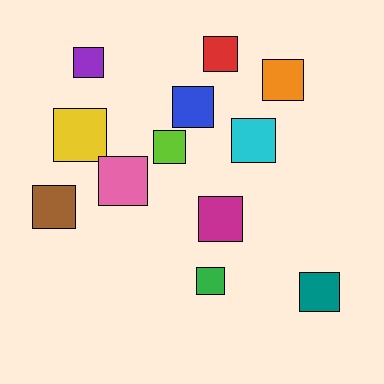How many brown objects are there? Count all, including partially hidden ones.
There is 1 brown object.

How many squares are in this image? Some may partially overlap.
There are 12 squares.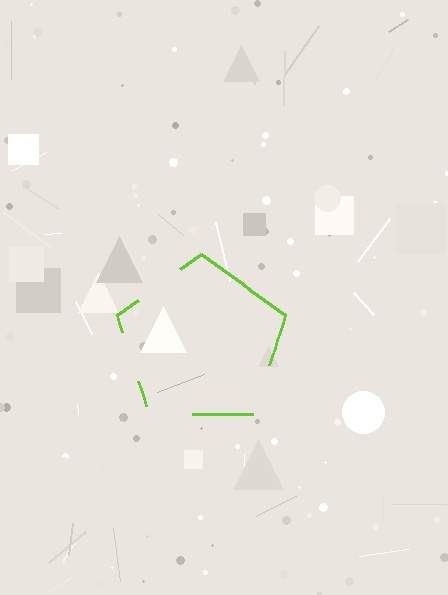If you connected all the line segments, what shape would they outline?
They would outline a pentagon.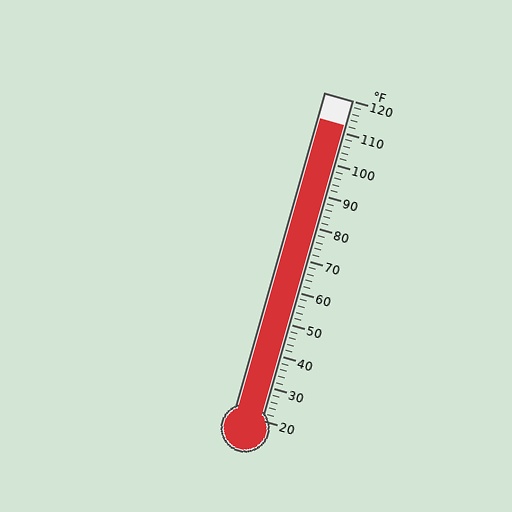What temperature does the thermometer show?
The thermometer shows approximately 112°F.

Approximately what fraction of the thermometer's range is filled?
The thermometer is filled to approximately 90% of its range.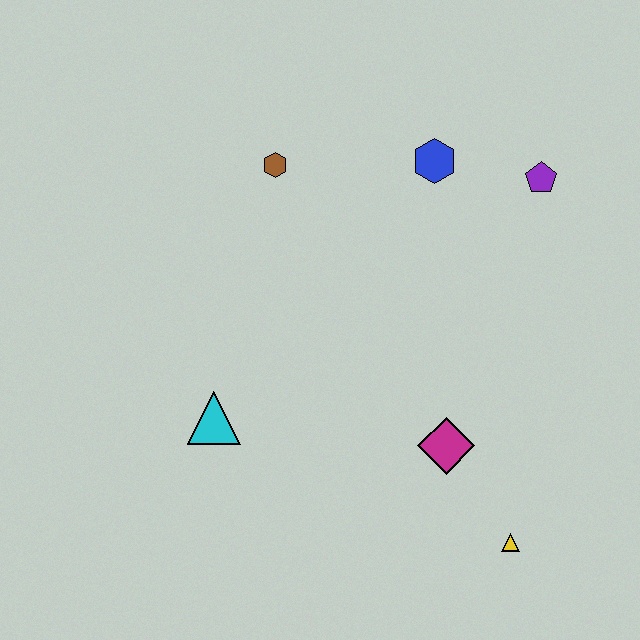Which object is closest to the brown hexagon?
The blue hexagon is closest to the brown hexagon.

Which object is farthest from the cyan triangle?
The purple pentagon is farthest from the cyan triangle.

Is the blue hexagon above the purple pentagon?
Yes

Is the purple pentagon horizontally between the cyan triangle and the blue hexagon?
No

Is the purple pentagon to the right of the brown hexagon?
Yes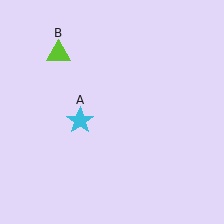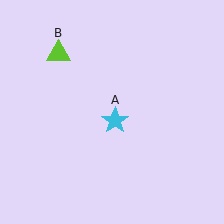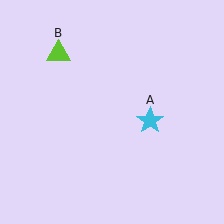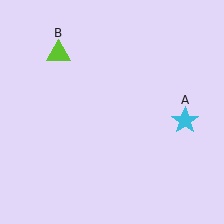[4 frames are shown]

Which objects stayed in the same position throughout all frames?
Lime triangle (object B) remained stationary.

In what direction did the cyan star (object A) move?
The cyan star (object A) moved right.